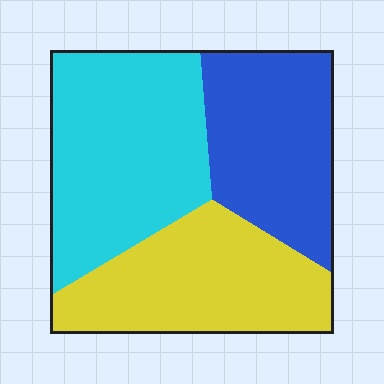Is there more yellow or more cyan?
Cyan.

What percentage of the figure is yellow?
Yellow covers about 30% of the figure.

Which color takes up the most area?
Cyan, at roughly 40%.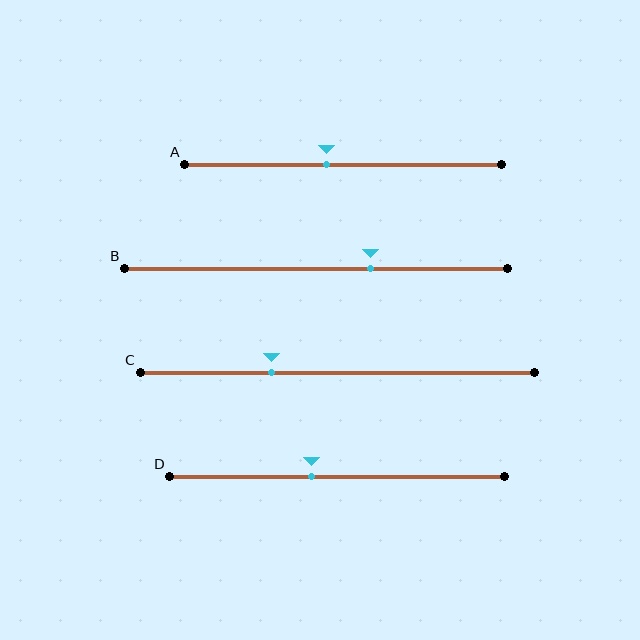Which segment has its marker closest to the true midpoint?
Segment A has its marker closest to the true midpoint.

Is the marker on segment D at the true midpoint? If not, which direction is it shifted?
No, the marker on segment D is shifted to the left by about 8% of the segment length.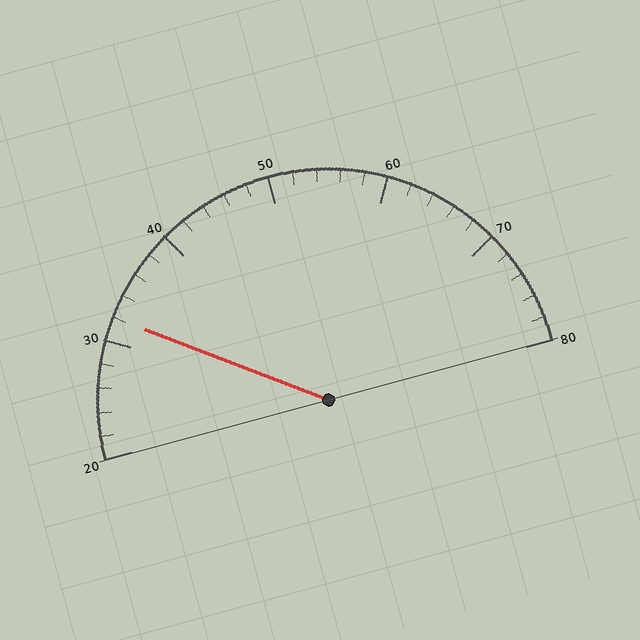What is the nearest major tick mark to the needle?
The nearest major tick mark is 30.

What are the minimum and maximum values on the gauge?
The gauge ranges from 20 to 80.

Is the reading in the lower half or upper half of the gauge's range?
The reading is in the lower half of the range (20 to 80).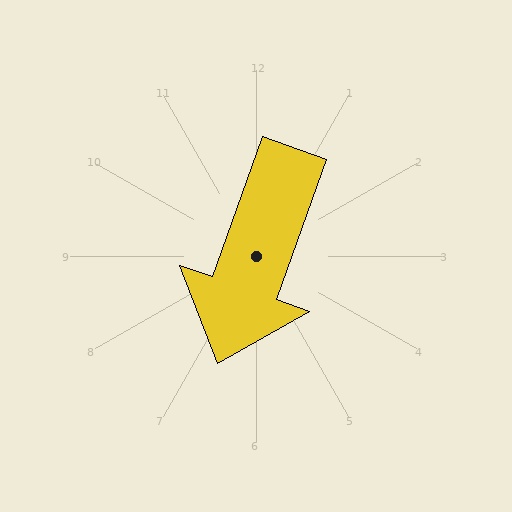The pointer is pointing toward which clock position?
Roughly 7 o'clock.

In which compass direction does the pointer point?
South.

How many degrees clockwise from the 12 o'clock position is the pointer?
Approximately 200 degrees.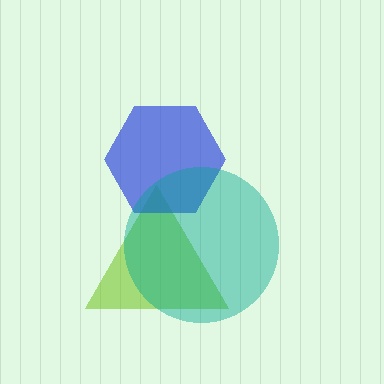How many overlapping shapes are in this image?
There are 3 overlapping shapes in the image.